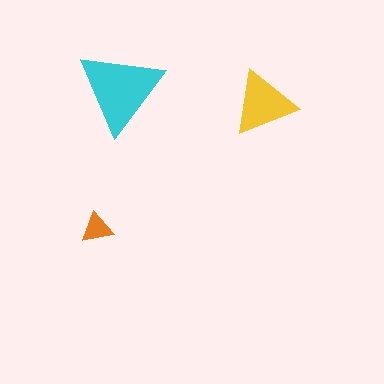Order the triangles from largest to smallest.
the cyan one, the yellow one, the orange one.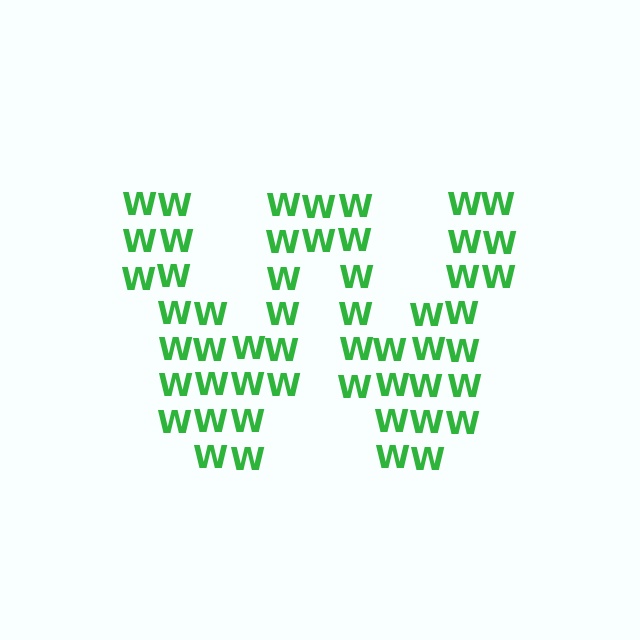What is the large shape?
The large shape is the letter W.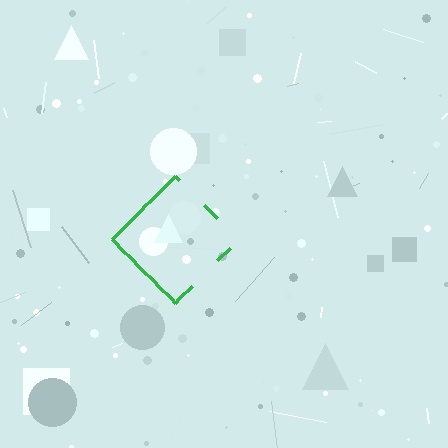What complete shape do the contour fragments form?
The contour fragments form a diamond.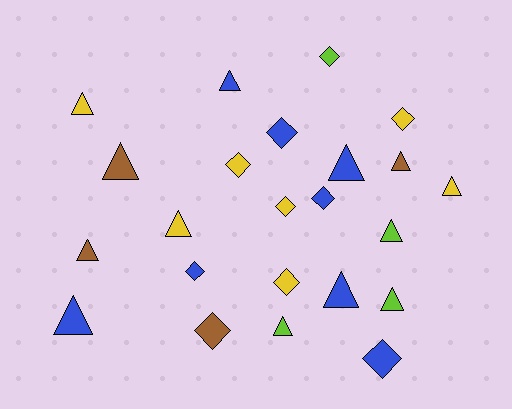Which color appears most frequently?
Blue, with 8 objects.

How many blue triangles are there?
There are 4 blue triangles.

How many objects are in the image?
There are 23 objects.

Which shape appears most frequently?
Triangle, with 13 objects.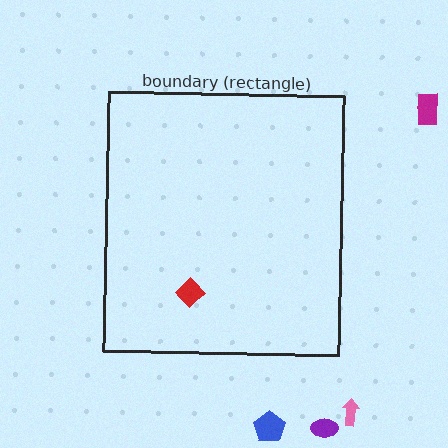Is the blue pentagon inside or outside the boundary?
Outside.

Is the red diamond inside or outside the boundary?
Inside.